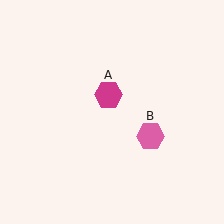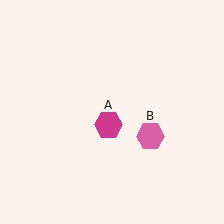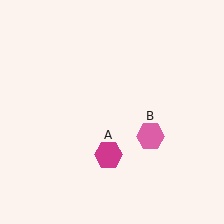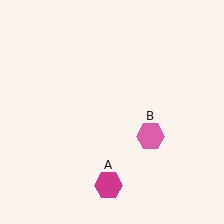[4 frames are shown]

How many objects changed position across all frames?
1 object changed position: magenta hexagon (object A).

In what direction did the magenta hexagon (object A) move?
The magenta hexagon (object A) moved down.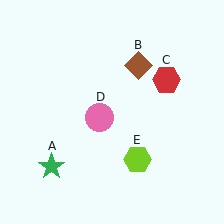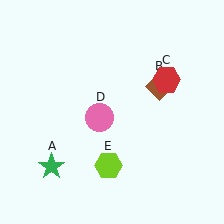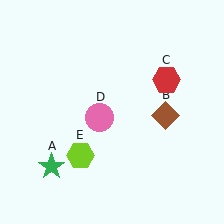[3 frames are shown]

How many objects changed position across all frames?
2 objects changed position: brown diamond (object B), lime hexagon (object E).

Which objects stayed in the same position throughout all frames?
Green star (object A) and red hexagon (object C) and pink circle (object D) remained stationary.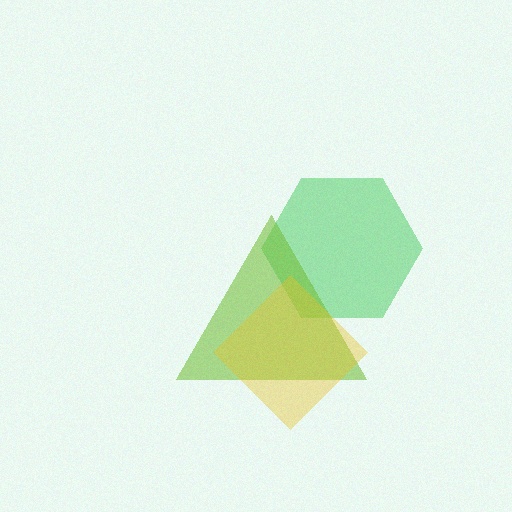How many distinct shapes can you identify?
There are 3 distinct shapes: a green hexagon, a lime triangle, a yellow diamond.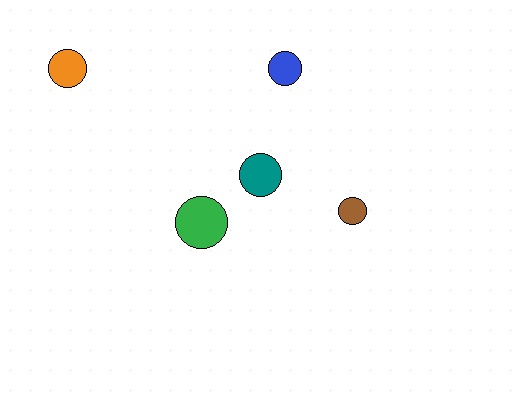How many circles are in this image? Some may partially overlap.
There are 5 circles.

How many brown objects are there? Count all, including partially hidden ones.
There is 1 brown object.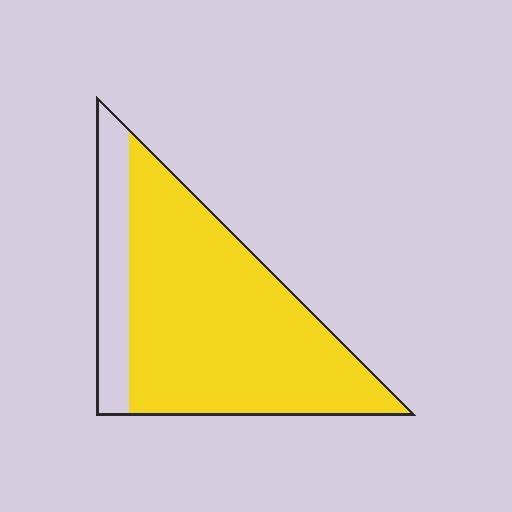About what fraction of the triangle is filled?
About four fifths (4/5).